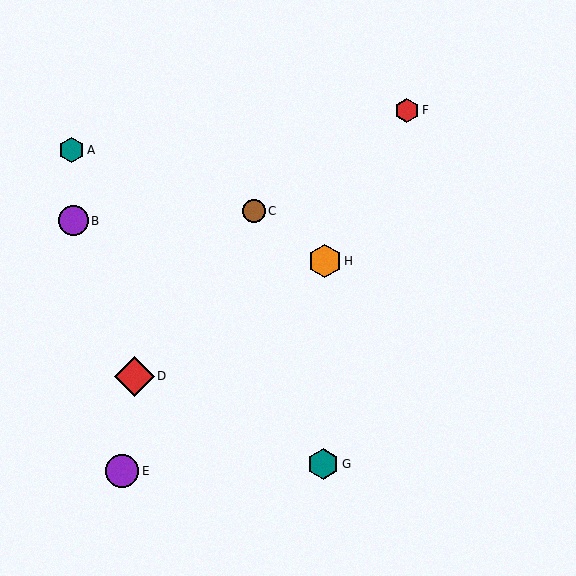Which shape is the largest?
The red diamond (labeled D) is the largest.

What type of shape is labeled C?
Shape C is a brown circle.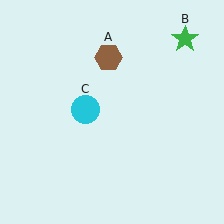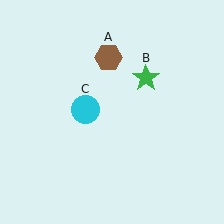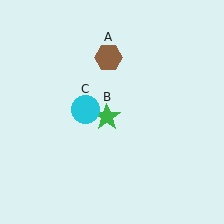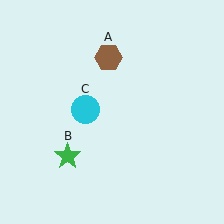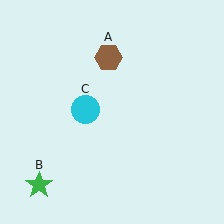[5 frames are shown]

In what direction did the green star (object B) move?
The green star (object B) moved down and to the left.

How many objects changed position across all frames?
1 object changed position: green star (object B).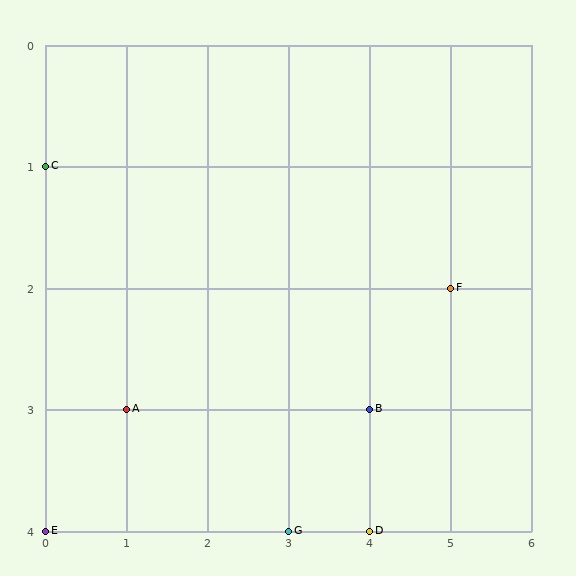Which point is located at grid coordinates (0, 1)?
Point C is at (0, 1).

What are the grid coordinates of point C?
Point C is at grid coordinates (0, 1).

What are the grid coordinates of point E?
Point E is at grid coordinates (0, 4).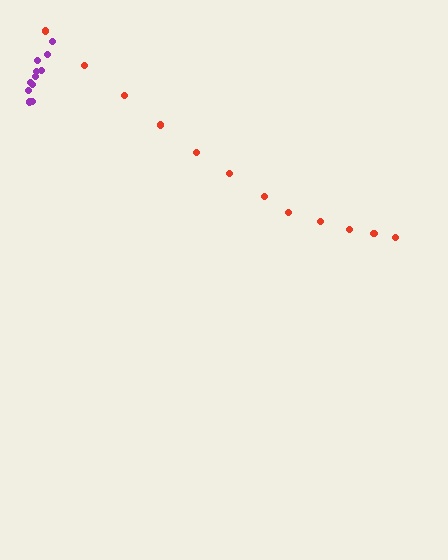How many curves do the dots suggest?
There are 2 distinct paths.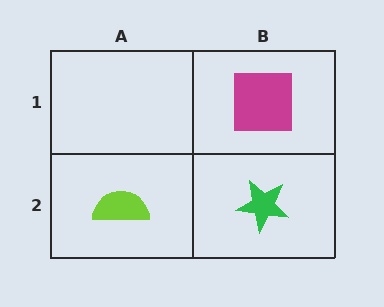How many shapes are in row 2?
2 shapes.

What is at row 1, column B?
A magenta square.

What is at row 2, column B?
A green star.